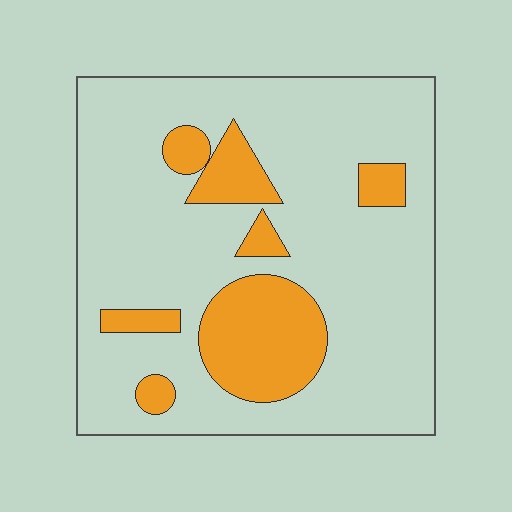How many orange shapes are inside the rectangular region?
7.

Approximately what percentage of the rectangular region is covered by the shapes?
Approximately 20%.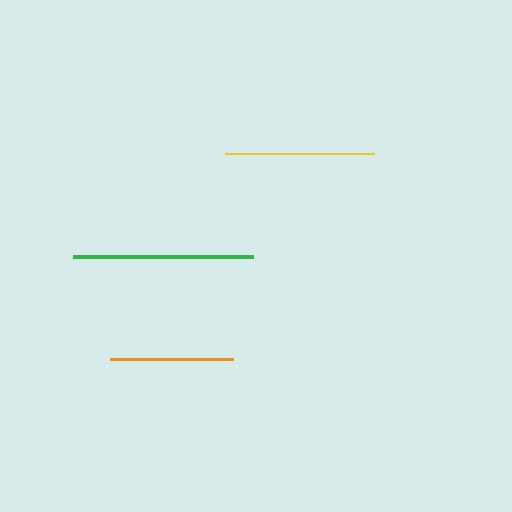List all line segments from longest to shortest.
From longest to shortest: green, yellow, orange.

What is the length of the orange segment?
The orange segment is approximately 123 pixels long.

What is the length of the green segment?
The green segment is approximately 181 pixels long.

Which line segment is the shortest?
The orange line is the shortest at approximately 123 pixels.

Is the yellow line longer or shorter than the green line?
The green line is longer than the yellow line.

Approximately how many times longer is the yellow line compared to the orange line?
The yellow line is approximately 1.2 times the length of the orange line.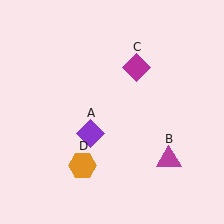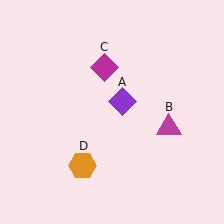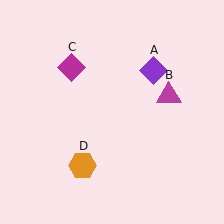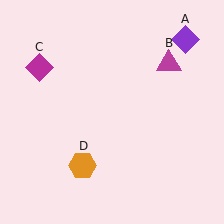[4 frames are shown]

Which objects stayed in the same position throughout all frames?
Orange hexagon (object D) remained stationary.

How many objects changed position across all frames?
3 objects changed position: purple diamond (object A), magenta triangle (object B), magenta diamond (object C).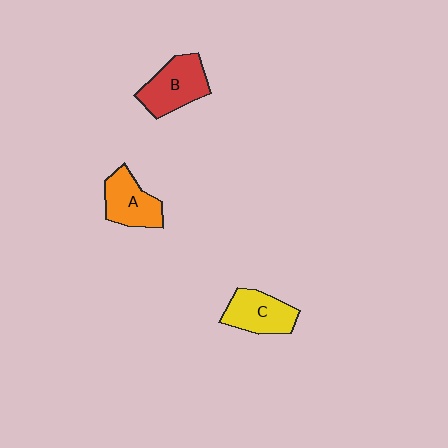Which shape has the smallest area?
Shape A (orange).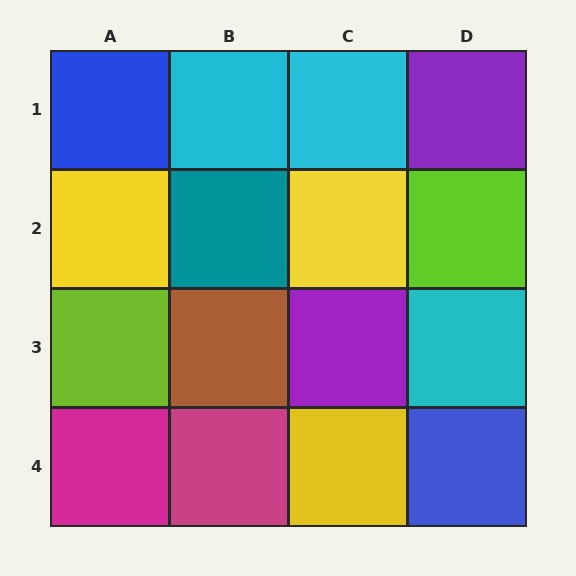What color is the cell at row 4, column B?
Magenta.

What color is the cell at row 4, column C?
Yellow.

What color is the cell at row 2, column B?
Teal.